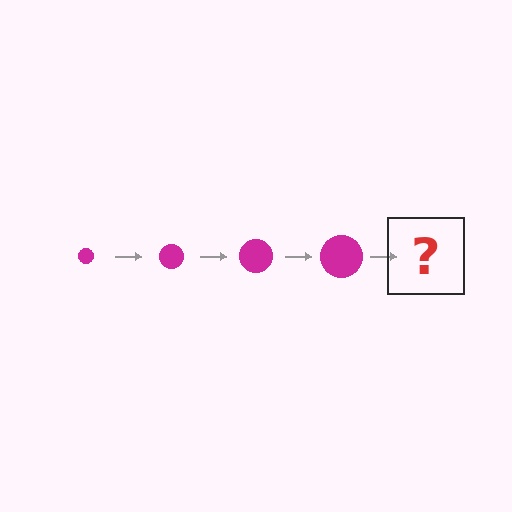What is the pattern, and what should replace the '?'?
The pattern is that the circle gets progressively larger each step. The '?' should be a magenta circle, larger than the previous one.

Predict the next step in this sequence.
The next step is a magenta circle, larger than the previous one.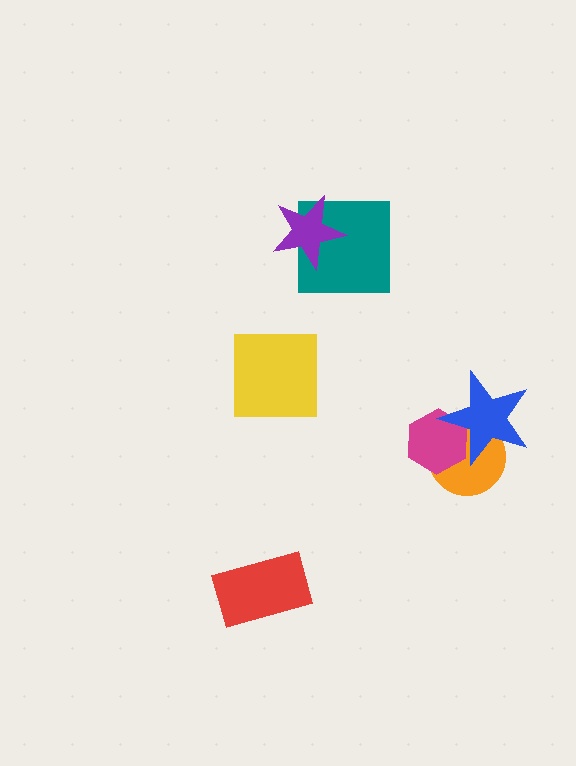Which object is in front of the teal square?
The purple star is in front of the teal square.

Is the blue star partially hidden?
No, no other shape covers it.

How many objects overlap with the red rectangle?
0 objects overlap with the red rectangle.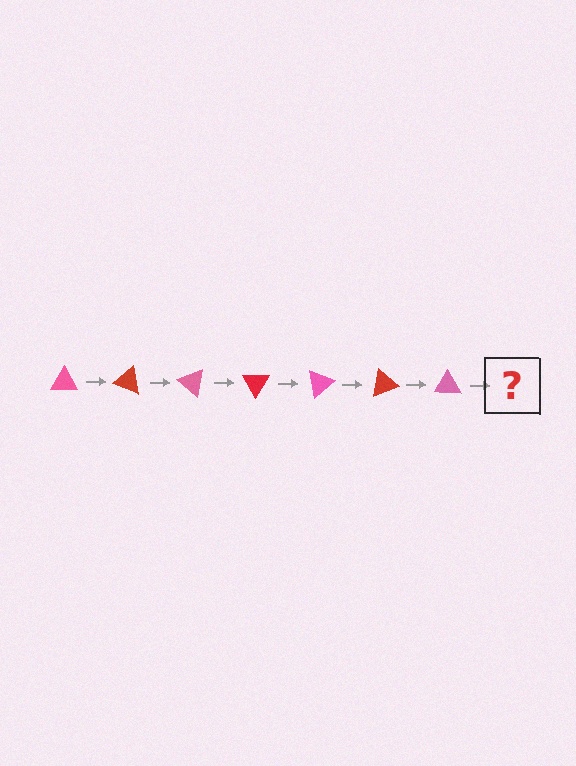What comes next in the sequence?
The next element should be a red triangle, rotated 140 degrees from the start.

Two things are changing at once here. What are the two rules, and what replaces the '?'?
The two rules are that it rotates 20 degrees each step and the color cycles through pink and red. The '?' should be a red triangle, rotated 140 degrees from the start.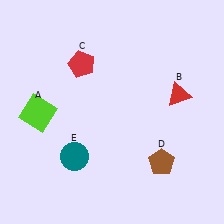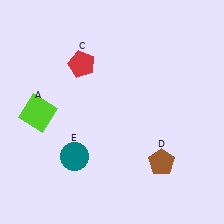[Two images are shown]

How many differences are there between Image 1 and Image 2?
There is 1 difference between the two images.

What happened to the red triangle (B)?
The red triangle (B) was removed in Image 2. It was in the top-right area of Image 1.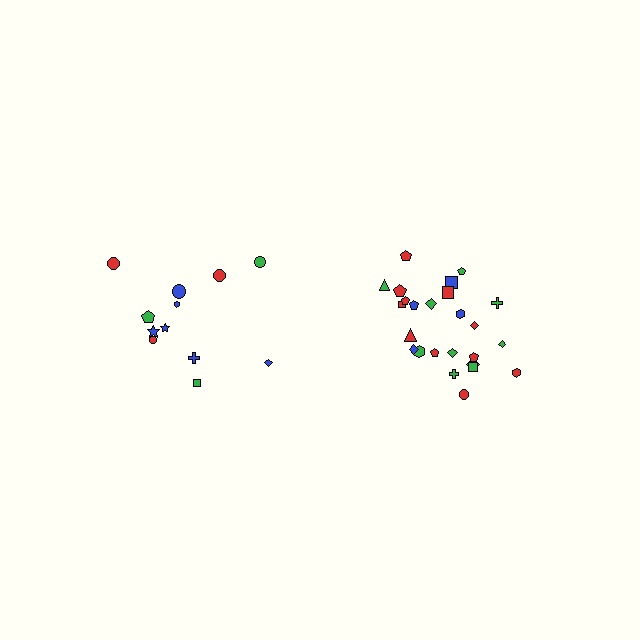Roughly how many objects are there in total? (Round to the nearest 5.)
Roughly 35 objects in total.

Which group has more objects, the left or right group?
The right group.